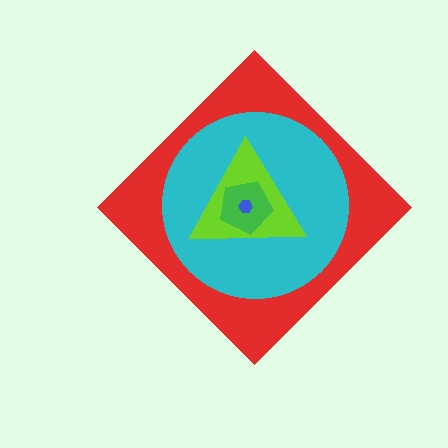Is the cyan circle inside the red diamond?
Yes.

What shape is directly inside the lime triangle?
The green pentagon.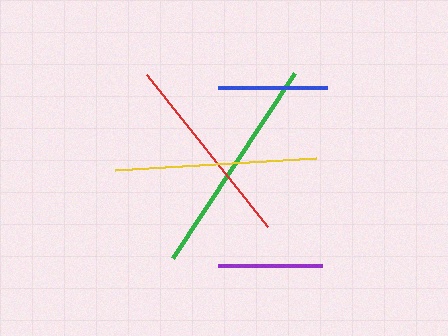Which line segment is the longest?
The green line is the longest at approximately 222 pixels.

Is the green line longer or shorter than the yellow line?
The green line is longer than the yellow line.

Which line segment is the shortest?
The purple line is the shortest at approximately 104 pixels.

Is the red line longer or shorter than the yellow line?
The yellow line is longer than the red line.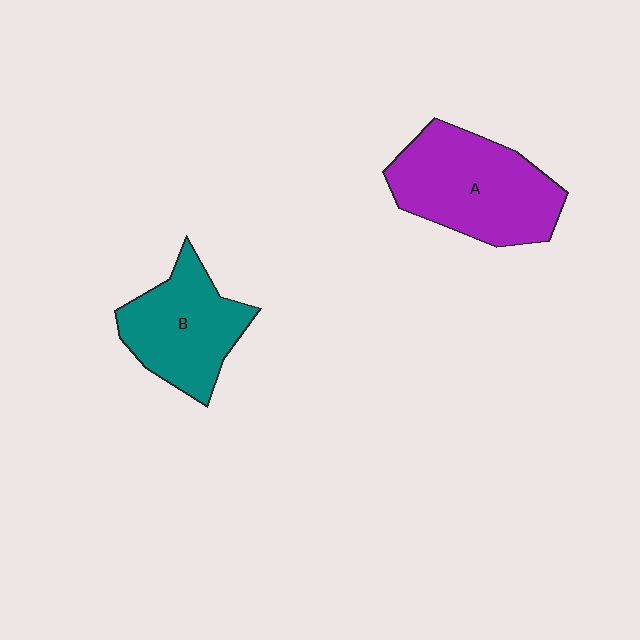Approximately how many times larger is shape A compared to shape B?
Approximately 1.3 times.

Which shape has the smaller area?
Shape B (teal).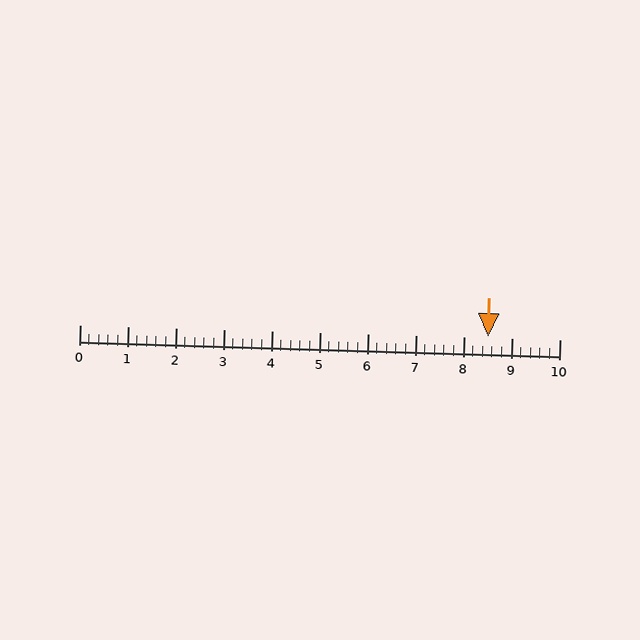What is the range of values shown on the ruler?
The ruler shows values from 0 to 10.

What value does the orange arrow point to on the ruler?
The orange arrow points to approximately 8.5.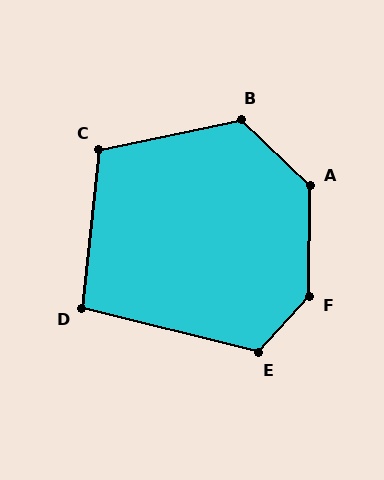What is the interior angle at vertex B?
Approximately 125 degrees (obtuse).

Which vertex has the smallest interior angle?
D, at approximately 98 degrees.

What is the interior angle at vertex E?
Approximately 119 degrees (obtuse).